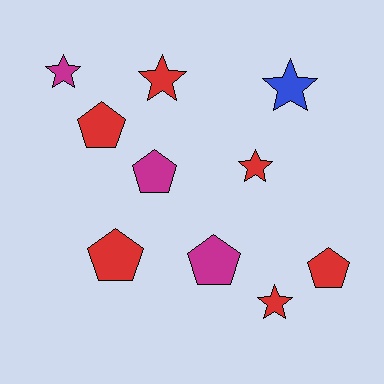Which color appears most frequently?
Red, with 6 objects.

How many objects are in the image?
There are 10 objects.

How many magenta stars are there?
There is 1 magenta star.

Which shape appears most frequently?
Star, with 5 objects.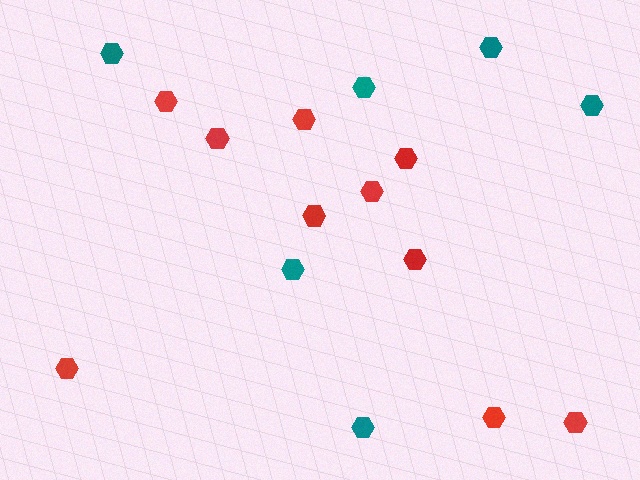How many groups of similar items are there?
There are 2 groups: one group of red hexagons (10) and one group of teal hexagons (6).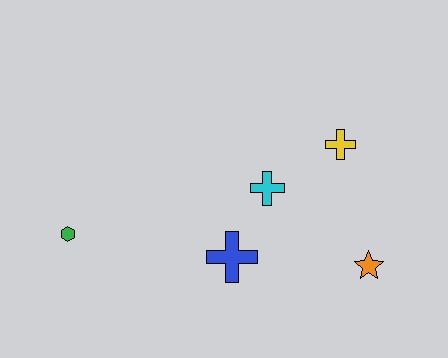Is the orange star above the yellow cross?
No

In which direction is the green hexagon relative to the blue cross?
The green hexagon is to the left of the blue cross.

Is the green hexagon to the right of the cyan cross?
No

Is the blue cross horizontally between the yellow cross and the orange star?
No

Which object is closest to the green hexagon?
The blue cross is closest to the green hexagon.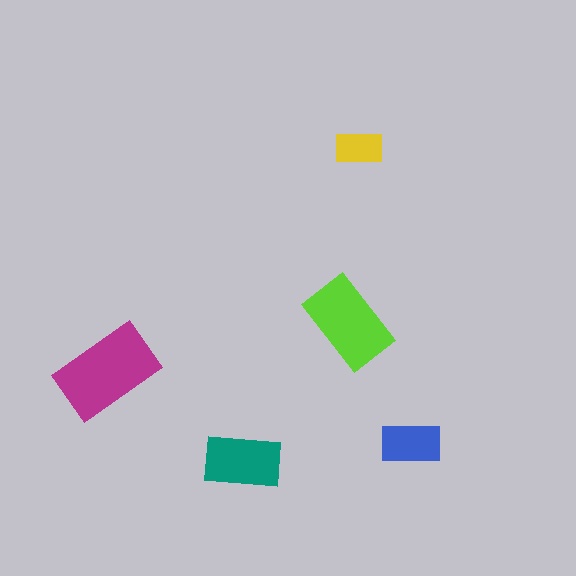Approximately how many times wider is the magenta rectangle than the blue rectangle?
About 1.5 times wider.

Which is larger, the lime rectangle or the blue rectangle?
The lime one.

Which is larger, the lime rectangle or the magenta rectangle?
The magenta one.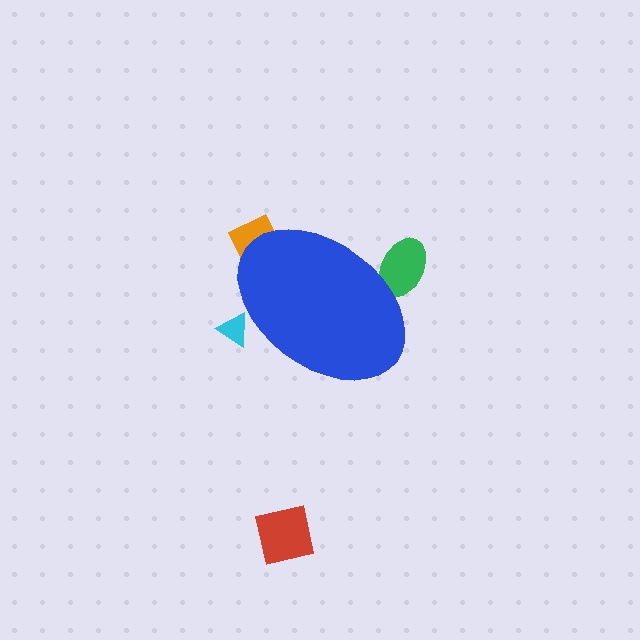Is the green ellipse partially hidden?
Yes, the green ellipse is partially hidden behind the blue ellipse.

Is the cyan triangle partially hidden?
Yes, the cyan triangle is partially hidden behind the blue ellipse.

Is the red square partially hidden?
No, the red square is fully visible.